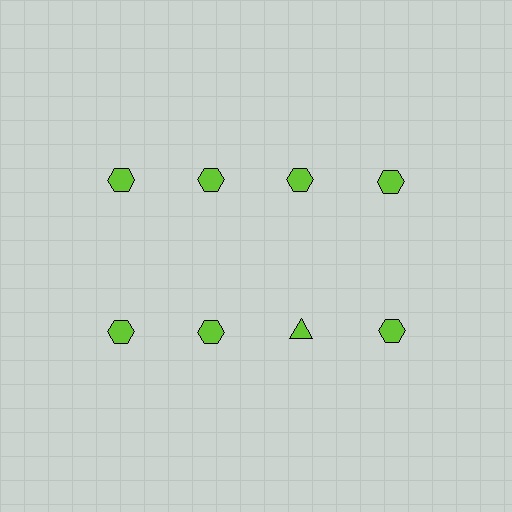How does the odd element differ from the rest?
It has a different shape: triangle instead of hexagon.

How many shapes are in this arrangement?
There are 8 shapes arranged in a grid pattern.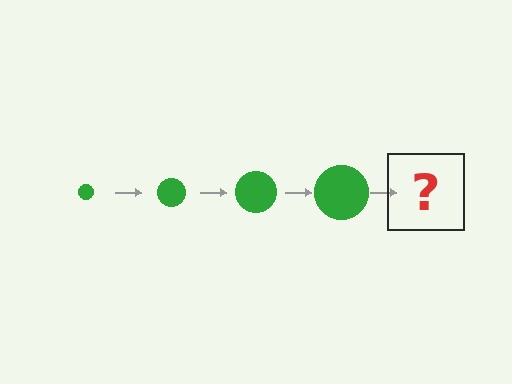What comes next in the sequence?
The next element should be a green circle, larger than the previous one.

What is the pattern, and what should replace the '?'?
The pattern is that the circle gets progressively larger each step. The '?' should be a green circle, larger than the previous one.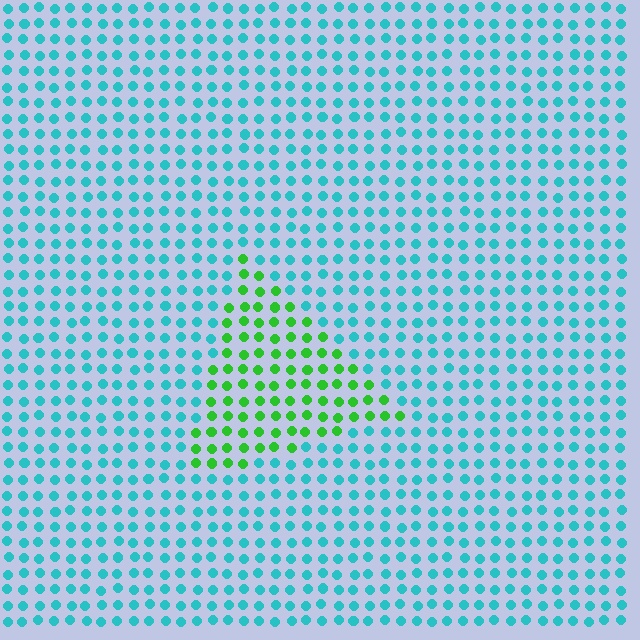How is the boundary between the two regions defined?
The boundary is defined purely by a slight shift in hue (about 60 degrees). Spacing, size, and orientation are identical on both sides.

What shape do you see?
I see a triangle.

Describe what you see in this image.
The image is filled with small cyan elements in a uniform arrangement. A triangle-shaped region is visible where the elements are tinted to a slightly different hue, forming a subtle color boundary.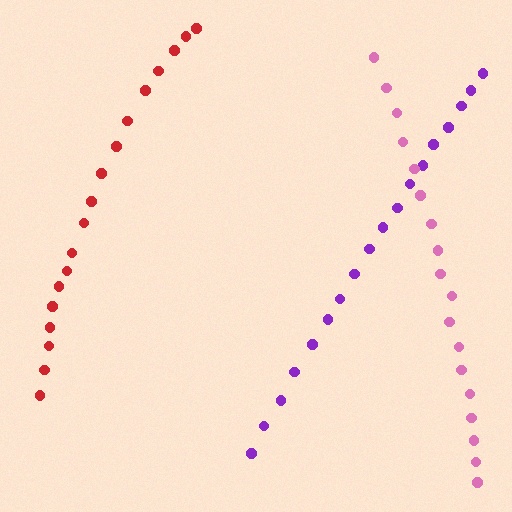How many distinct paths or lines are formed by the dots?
There are 3 distinct paths.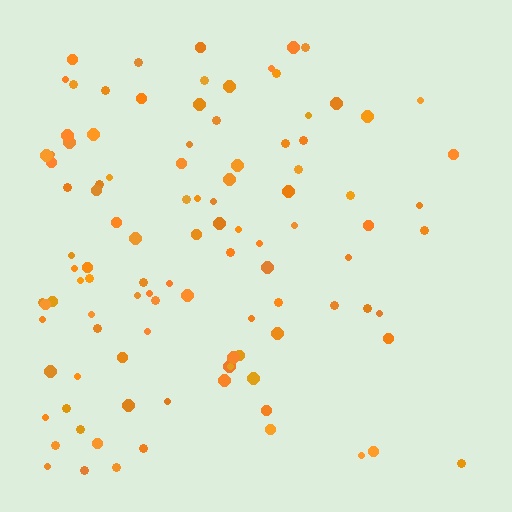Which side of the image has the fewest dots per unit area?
The right.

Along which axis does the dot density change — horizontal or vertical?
Horizontal.